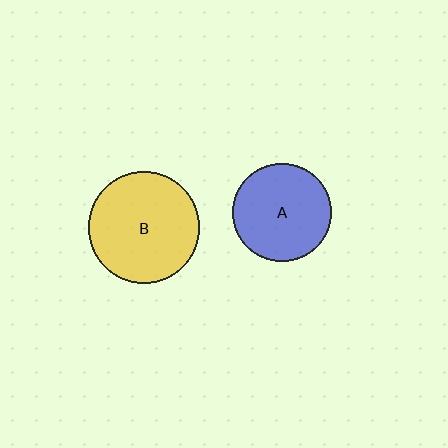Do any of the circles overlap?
No, none of the circles overlap.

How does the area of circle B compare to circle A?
Approximately 1.3 times.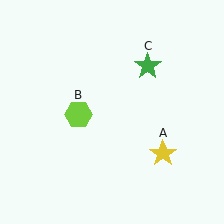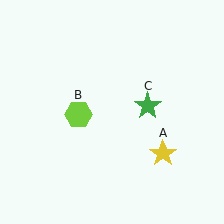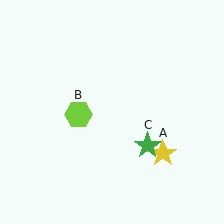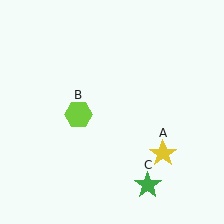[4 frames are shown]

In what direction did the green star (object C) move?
The green star (object C) moved down.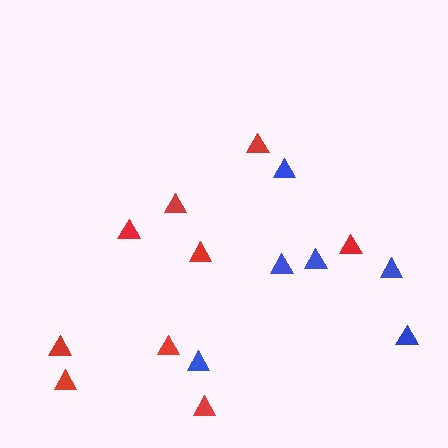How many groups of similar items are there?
There are 2 groups: one group of blue triangles (6) and one group of red triangles (9).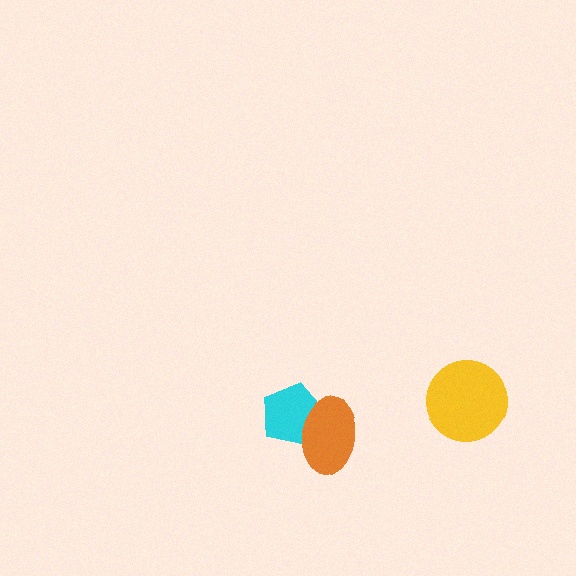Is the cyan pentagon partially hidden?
Yes, it is partially covered by another shape.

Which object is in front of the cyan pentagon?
The orange ellipse is in front of the cyan pentagon.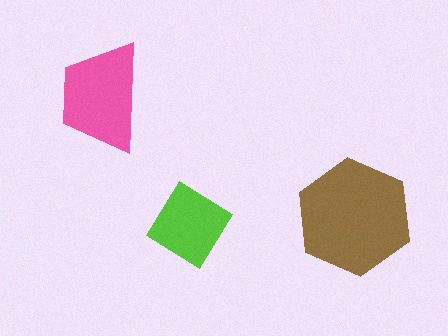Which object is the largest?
The brown hexagon.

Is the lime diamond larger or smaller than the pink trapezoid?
Smaller.